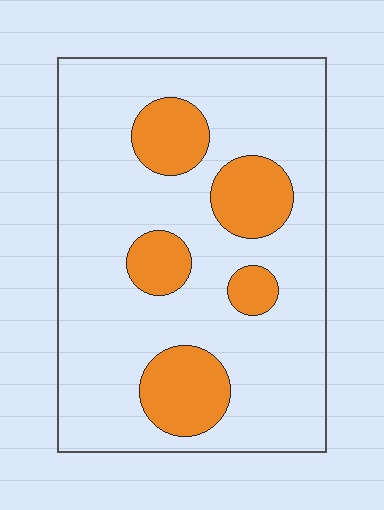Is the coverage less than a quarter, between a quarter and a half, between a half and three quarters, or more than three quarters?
Less than a quarter.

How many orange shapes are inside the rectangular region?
5.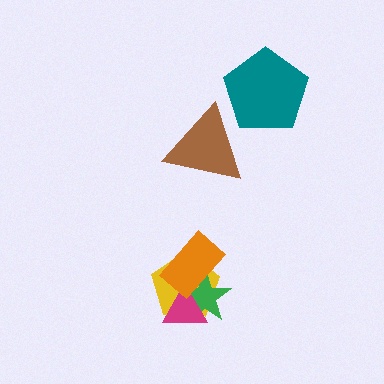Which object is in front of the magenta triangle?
The orange rectangle is in front of the magenta triangle.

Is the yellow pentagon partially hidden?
Yes, it is partially covered by another shape.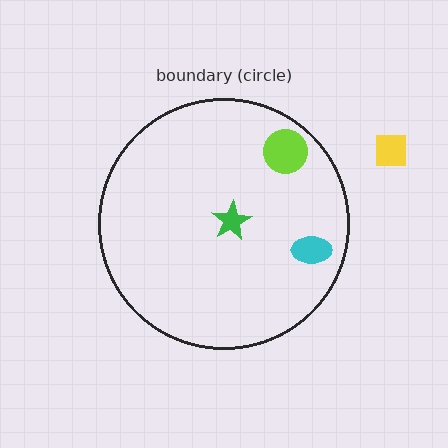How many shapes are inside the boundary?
3 inside, 1 outside.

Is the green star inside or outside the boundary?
Inside.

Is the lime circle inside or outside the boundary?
Inside.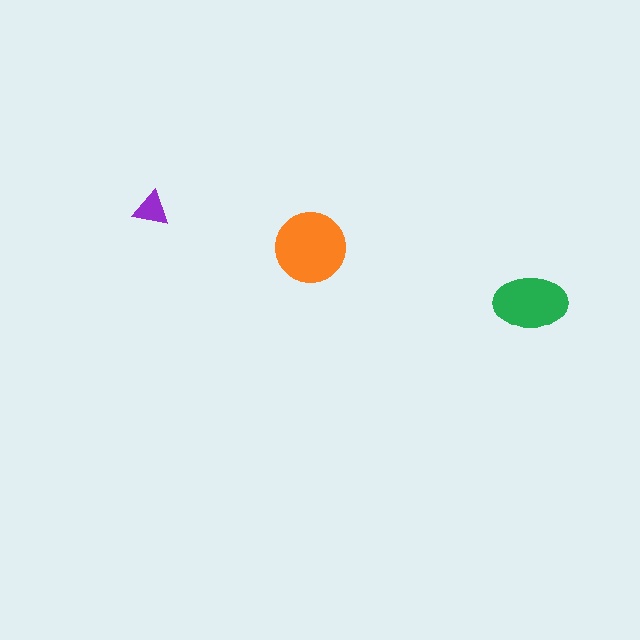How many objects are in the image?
There are 3 objects in the image.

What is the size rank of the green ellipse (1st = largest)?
2nd.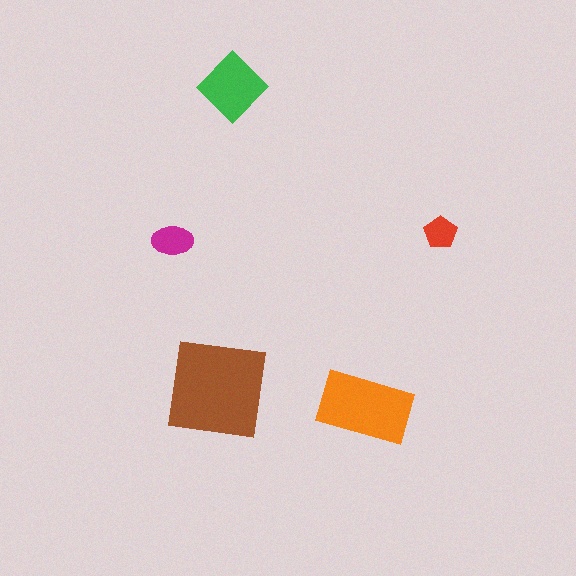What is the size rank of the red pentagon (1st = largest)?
5th.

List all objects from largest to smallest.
The brown square, the orange rectangle, the green diamond, the magenta ellipse, the red pentagon.